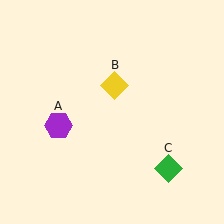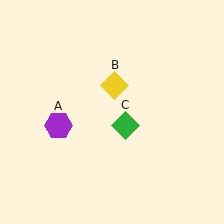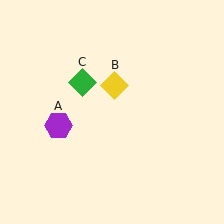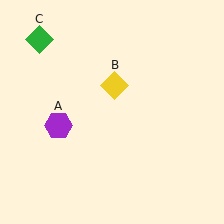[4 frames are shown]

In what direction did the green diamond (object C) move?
The green diamond (object C) moved up and to the left.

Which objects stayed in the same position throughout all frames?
Purple hexagon (object A) and yellow diamond (object B) remained stationary.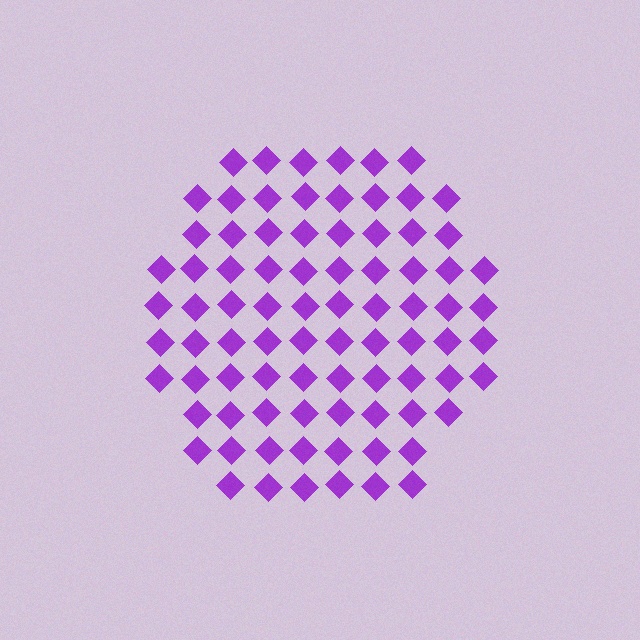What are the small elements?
The small elements are diamonds.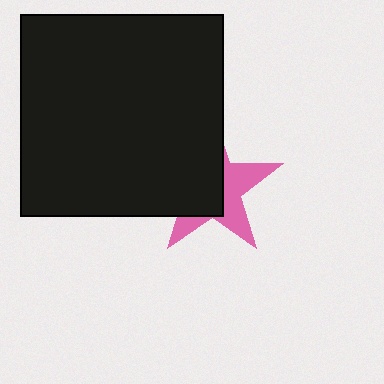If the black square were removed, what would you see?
You would see the complete pink star.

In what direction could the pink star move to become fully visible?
The pink star could move right. That would shift it out from behind the black square entirely.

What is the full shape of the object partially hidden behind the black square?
The partially hidden object is a pink star.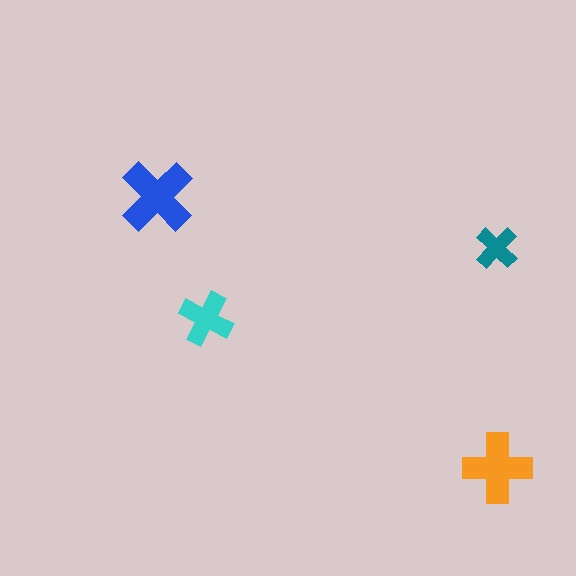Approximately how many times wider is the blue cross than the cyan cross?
About 1.5 times wider.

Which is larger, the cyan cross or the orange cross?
The orange one.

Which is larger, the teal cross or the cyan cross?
The cyan one.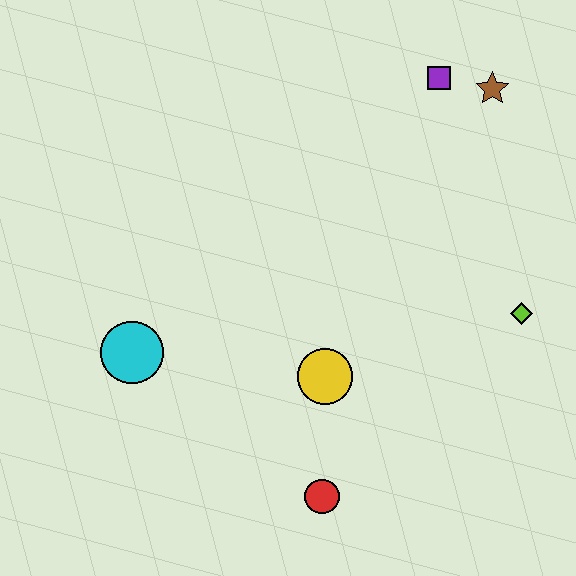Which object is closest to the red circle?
The yellow circle is closest to the red circle.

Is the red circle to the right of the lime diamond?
No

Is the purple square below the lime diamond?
No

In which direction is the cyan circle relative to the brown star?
The cyan circle is to the left of the brown star.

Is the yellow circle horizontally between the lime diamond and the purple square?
No